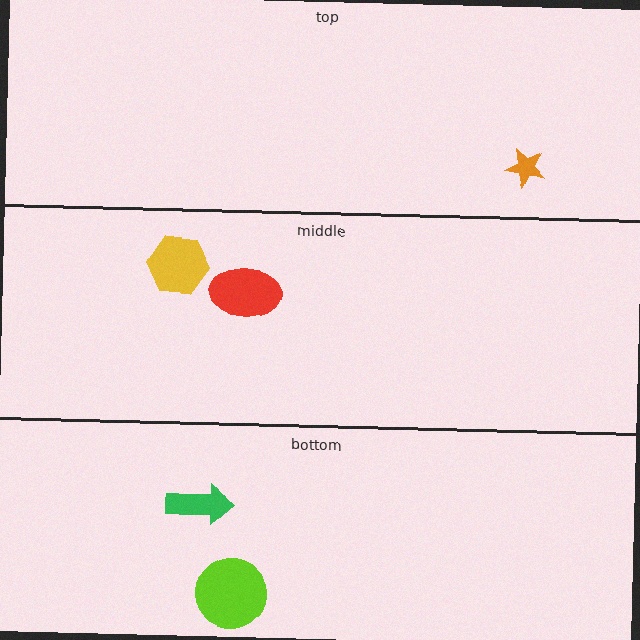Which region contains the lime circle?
The bottom region.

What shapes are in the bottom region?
The lime circle, the green arrow.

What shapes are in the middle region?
The red ellipse, the yellow hexagon.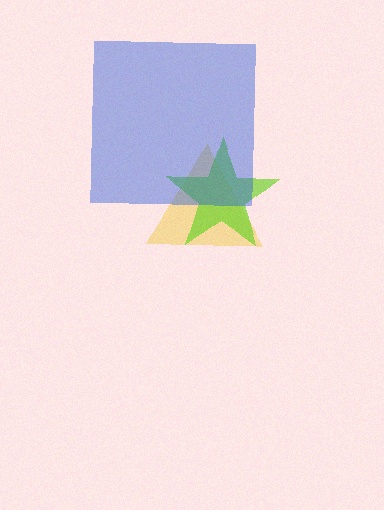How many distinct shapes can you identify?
There are 3 distinct shapes: a yellow triangle, a lime star, a blue square.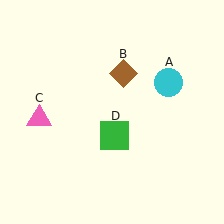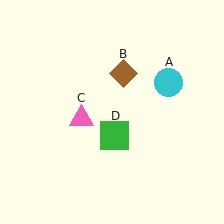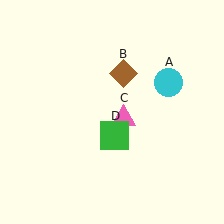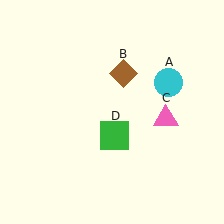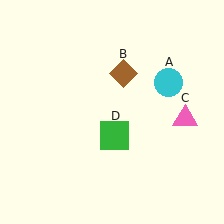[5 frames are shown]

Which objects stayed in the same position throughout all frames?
Cyan circle (object A) and brown diamond (object B) and green square (object D) remained stationary.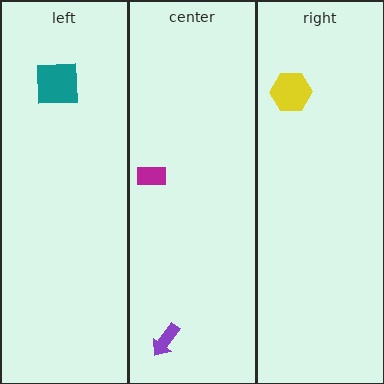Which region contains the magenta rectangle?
The center region.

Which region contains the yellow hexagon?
The right region.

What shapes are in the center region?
The purple arrow, the magenta rectangle.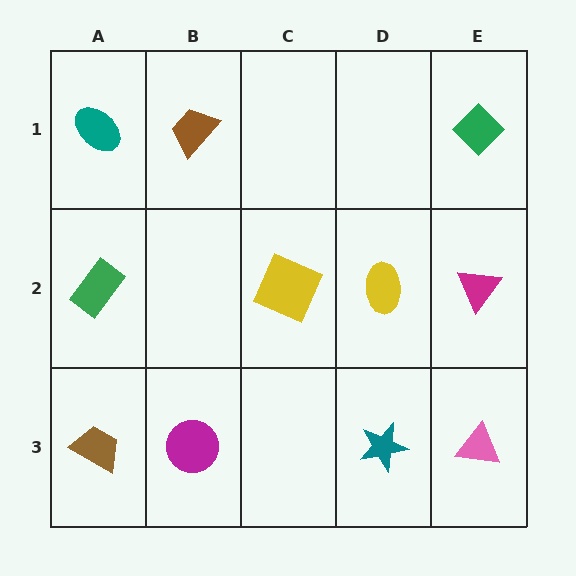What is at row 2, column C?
A yellow square.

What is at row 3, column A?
A brown trapezoid.